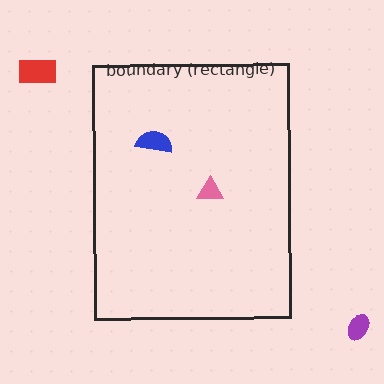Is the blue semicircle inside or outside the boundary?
Inside.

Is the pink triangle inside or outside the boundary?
Inside.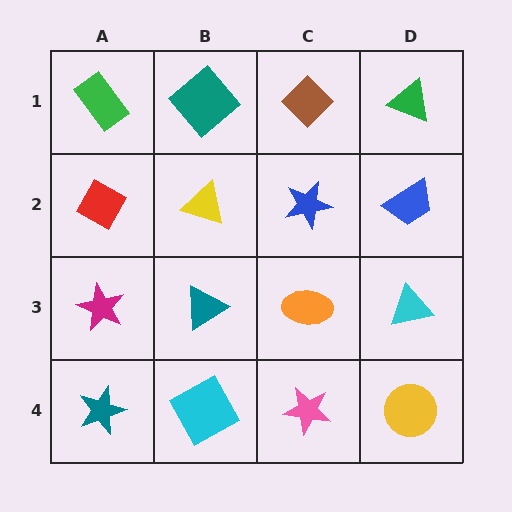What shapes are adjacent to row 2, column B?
A teal diamond (row 1, column B), a teal triangle (row 3, column B), a red diamond (row 2, column A), a blue star (row 2, column C).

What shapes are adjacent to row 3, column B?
A yellow triangle (row 2, column B), a cyan square (row 4, column B), a magenta star (row 3, column A), an orange ellipse (row 3, column C).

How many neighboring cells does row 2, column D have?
3.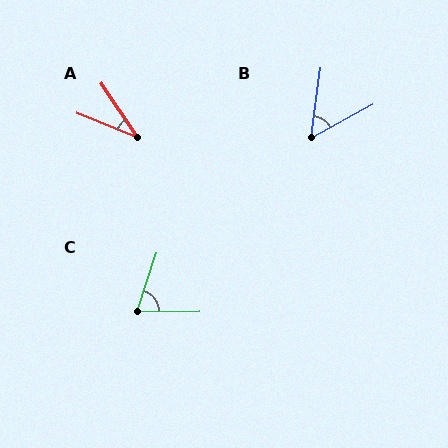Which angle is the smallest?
A, at approximately 34 degrees.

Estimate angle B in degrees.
Approximately 54 degrees.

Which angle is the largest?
C, at approximately 71 degrees.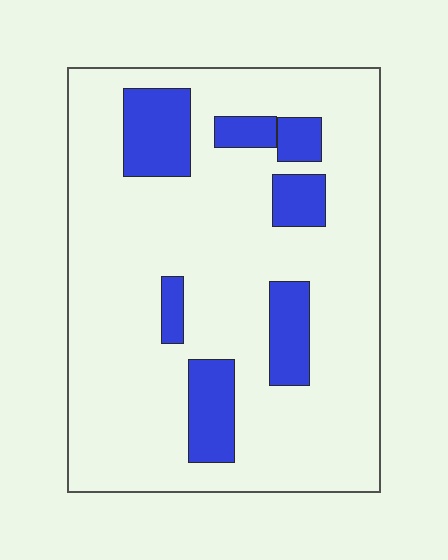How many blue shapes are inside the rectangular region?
7.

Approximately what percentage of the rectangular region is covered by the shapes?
Approximately 20%.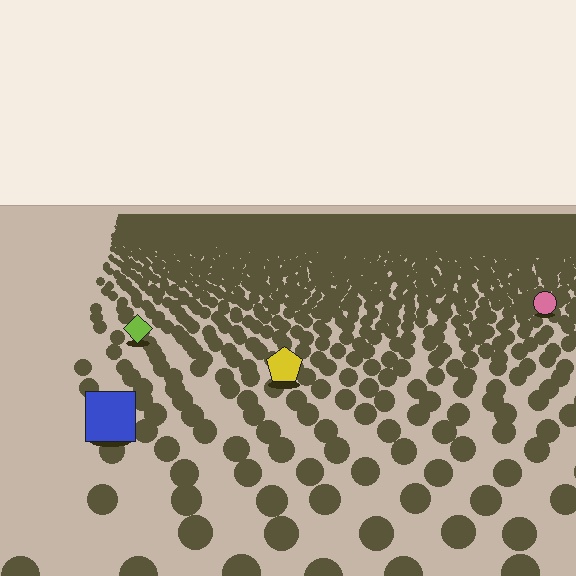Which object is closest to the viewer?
The blue square is closest. The texture marks near it are larger and more spread out.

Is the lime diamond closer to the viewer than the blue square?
No. The blue square is closer — you can tell from the texture gradient: the ground texture is coarser near it.